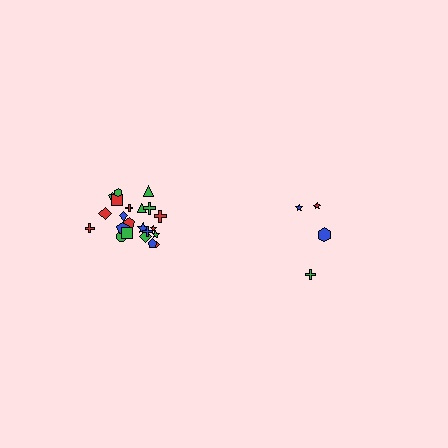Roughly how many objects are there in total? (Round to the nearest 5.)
Roughly 25 objects in total.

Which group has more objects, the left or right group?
The left group.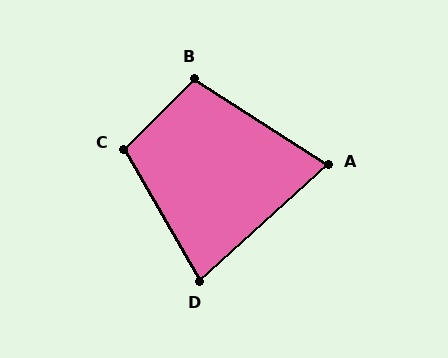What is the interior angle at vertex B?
Approximately 102 degrees (obtuse).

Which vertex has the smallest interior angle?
A, at approximately 75 degrees.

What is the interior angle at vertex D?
Approximately 78 degrees (acute).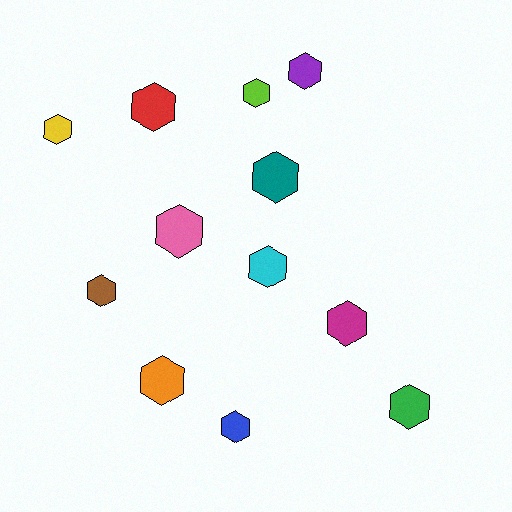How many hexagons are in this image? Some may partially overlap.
There are 12 hexagons.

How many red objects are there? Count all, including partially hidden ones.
There is 1 red object.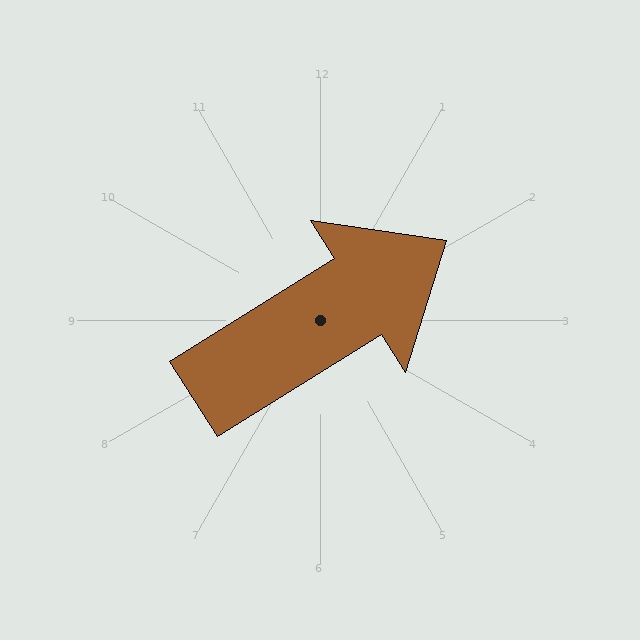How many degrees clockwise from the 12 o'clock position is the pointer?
Approximately 58 degrees.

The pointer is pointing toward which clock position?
Roughly 2 o'clock.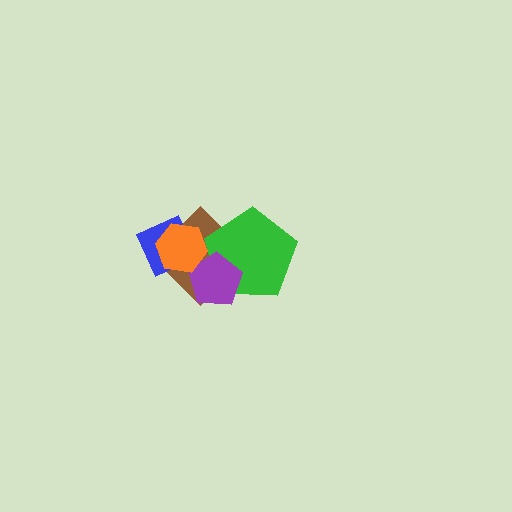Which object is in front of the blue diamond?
The orange hexagon is in front of the blue diamond.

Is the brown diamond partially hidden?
Yes, it is partially covered by another shape.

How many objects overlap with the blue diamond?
2 objects overlap with the blue diamond.